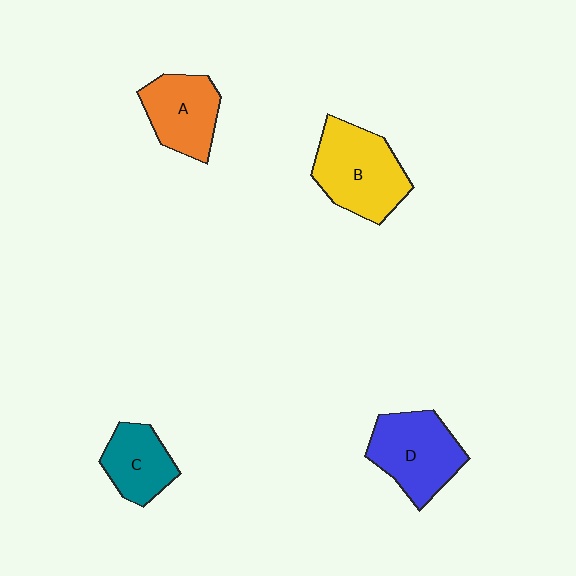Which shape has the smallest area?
Shape C (teal).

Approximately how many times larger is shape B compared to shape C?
Approximately 1.6 times.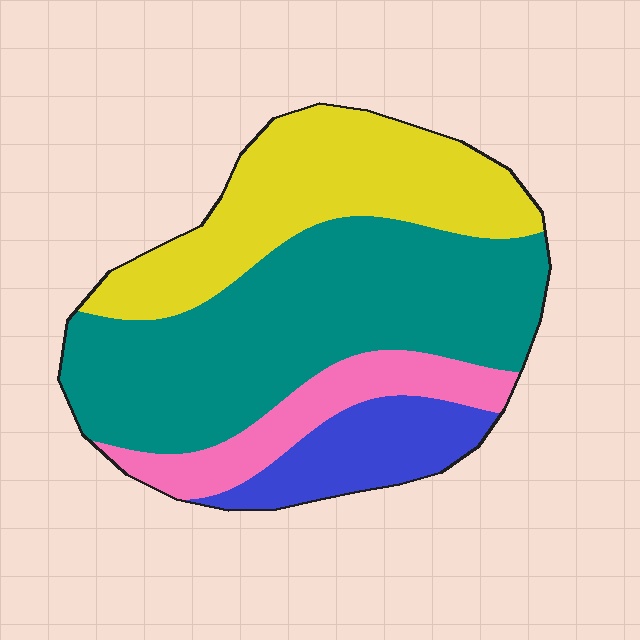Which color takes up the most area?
Teal, at roughly 45%.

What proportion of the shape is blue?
Blue covers around 10% of the shape.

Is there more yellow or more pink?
Yellow.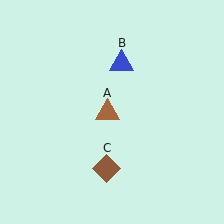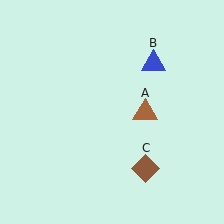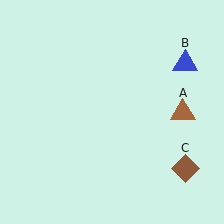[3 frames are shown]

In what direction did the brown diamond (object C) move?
The brown diamond (object C) moved right.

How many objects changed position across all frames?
3 objects changed position: brown triangle (object A), blue triangle (object B), brown diamond (object C).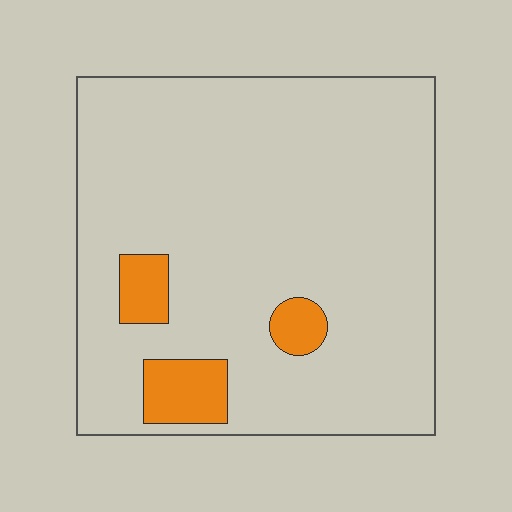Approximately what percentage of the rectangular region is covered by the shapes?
Approximately 10%.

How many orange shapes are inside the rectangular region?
3.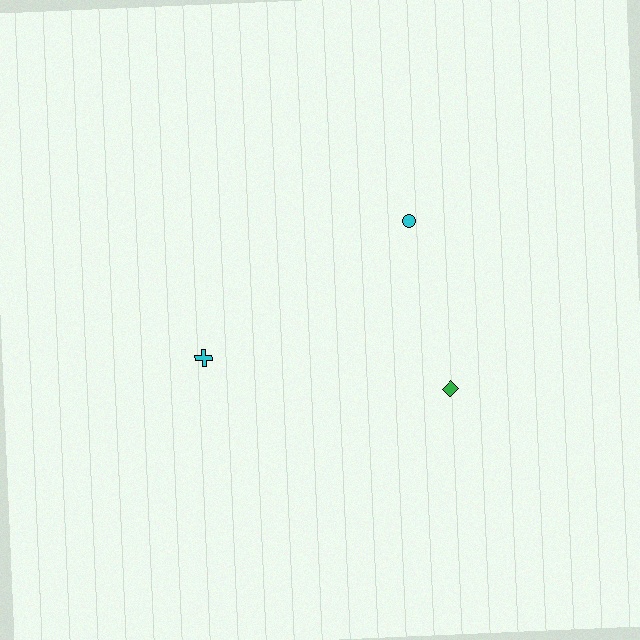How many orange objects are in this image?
There are no orange objects.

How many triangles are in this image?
There are no triangles.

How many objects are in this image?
There are 3 objects.